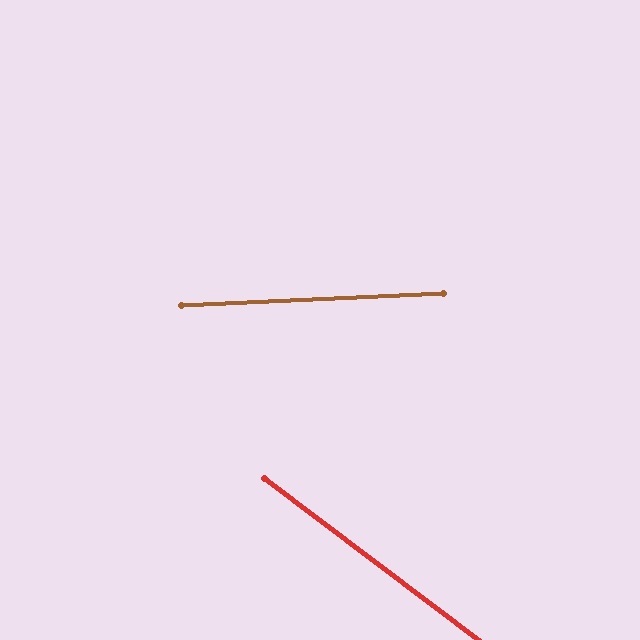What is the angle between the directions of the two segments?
Approximately 40 degrees.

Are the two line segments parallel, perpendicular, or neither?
Neither parallel nor perpendicular — they differ by about 40°.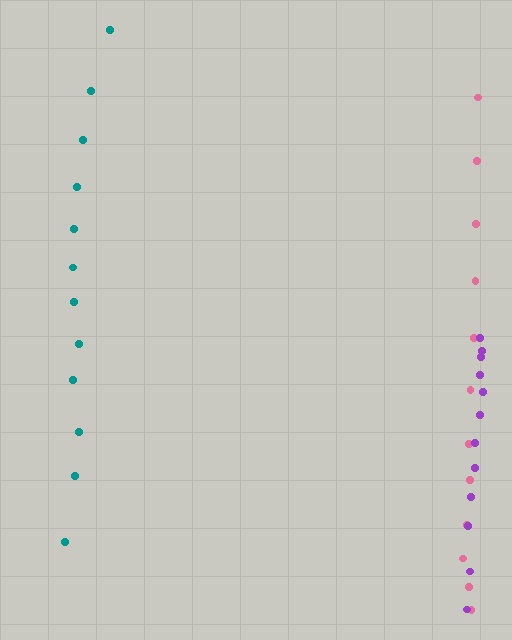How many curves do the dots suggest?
There are 3 distinct paths.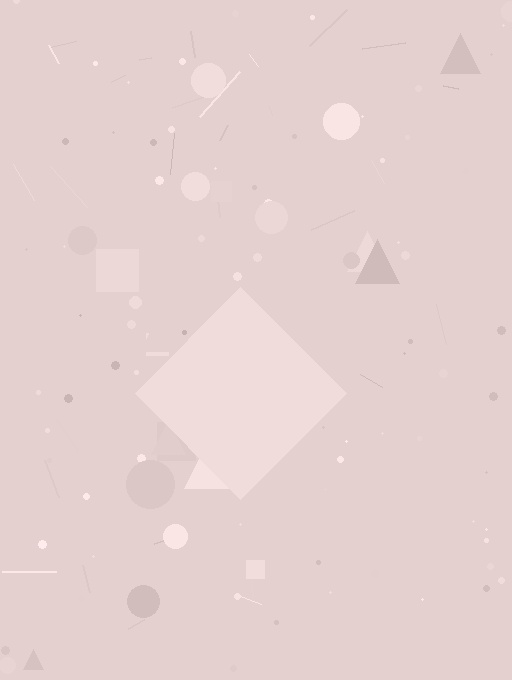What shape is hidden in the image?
A diamond is hidden in the image.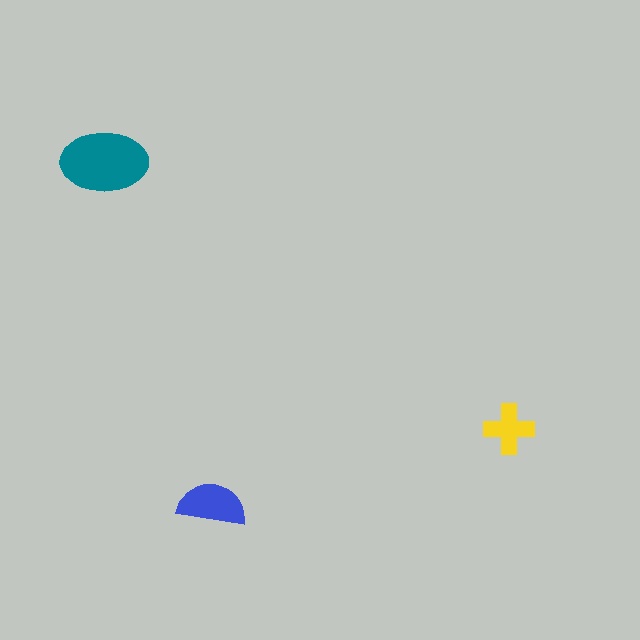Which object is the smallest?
The yellow cross.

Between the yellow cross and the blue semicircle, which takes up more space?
The blue semicircle.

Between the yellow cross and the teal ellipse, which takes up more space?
The teal ellipse.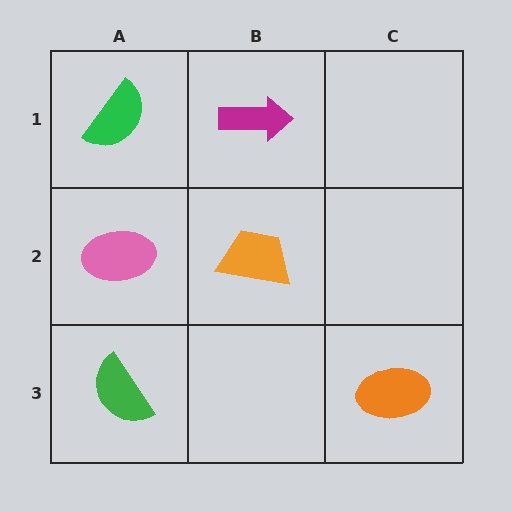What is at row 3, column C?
An orange ellipse.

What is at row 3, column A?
A green semicircle.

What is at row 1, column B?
A magenta arrow.